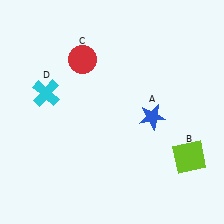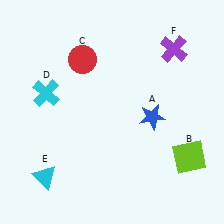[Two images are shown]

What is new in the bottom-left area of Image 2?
A cyan triangle (E) was added in the bottom-left area of Image 2.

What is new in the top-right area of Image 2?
A purple cross (F) was added in the top-right area of Image 2.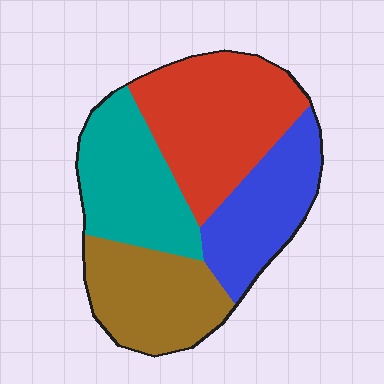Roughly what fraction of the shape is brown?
Brown covers about 25% of the shape.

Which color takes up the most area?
Red, at roughly 30%.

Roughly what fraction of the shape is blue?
Blue takes up about one fifth (1/5) of the shape.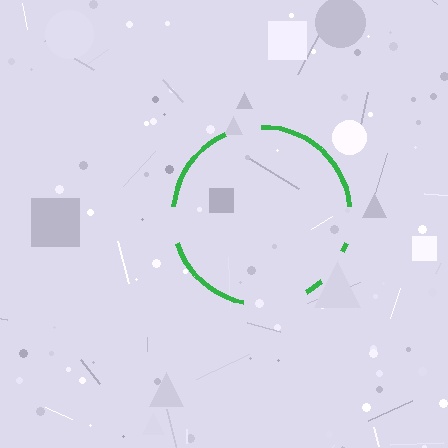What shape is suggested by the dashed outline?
The dashed outline suggests a circle.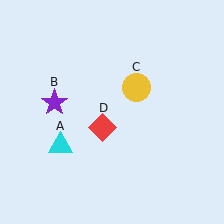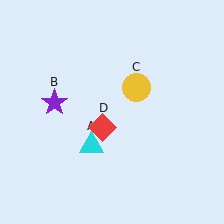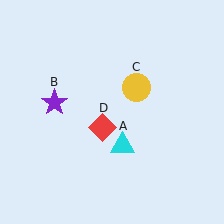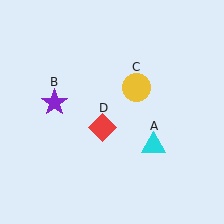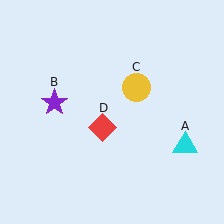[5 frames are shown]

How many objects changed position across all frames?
1 object changed position: cyan triangle (object A).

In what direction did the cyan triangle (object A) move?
The cyan triangle (object A) moved right.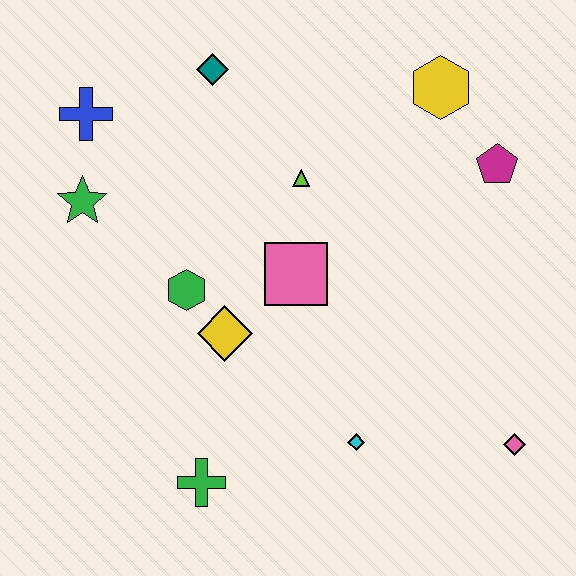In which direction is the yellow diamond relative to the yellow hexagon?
The yellow diamond is below the yellow hexagon.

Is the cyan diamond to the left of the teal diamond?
No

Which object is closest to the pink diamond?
The cyan diamond is closest to the pink diamond.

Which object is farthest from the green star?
The pink diamond is farthest from the green star.